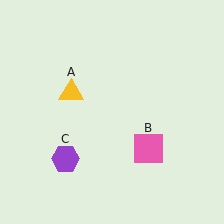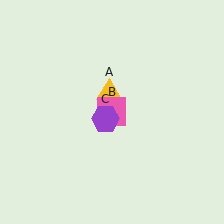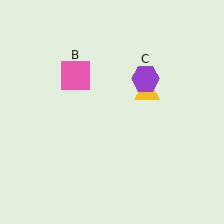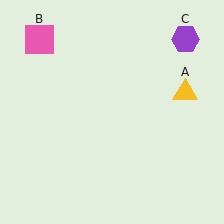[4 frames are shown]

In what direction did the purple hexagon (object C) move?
The purple hexagon (object C) moved up and to the right.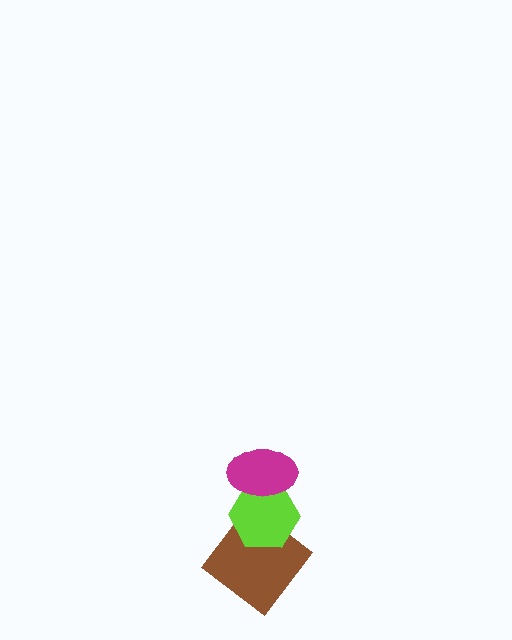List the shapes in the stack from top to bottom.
From top to bottom: the magenta ellipse, the lime hexagon, the brown diamond.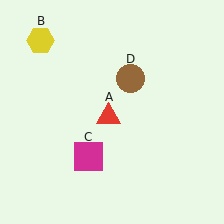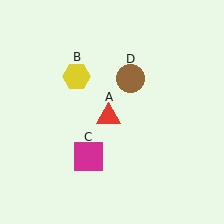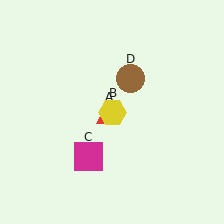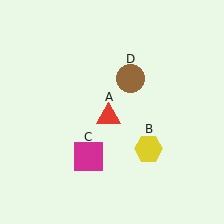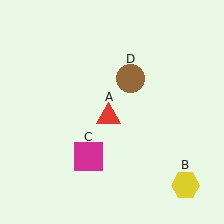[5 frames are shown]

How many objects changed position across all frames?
1 object changed position: yellow hexagon (object B).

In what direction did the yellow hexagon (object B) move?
The yellow hexagon (object B) moved down and to the right.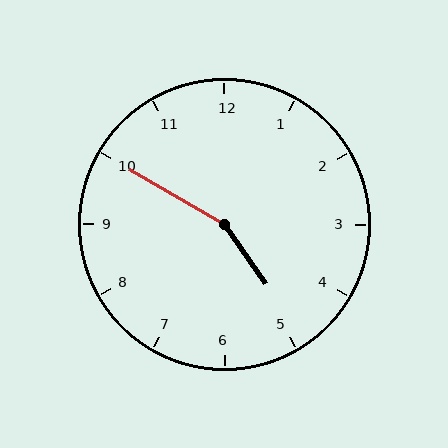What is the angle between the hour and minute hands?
Approximately 155 degrees.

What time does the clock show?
4:50.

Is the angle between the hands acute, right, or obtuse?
It is obtuse.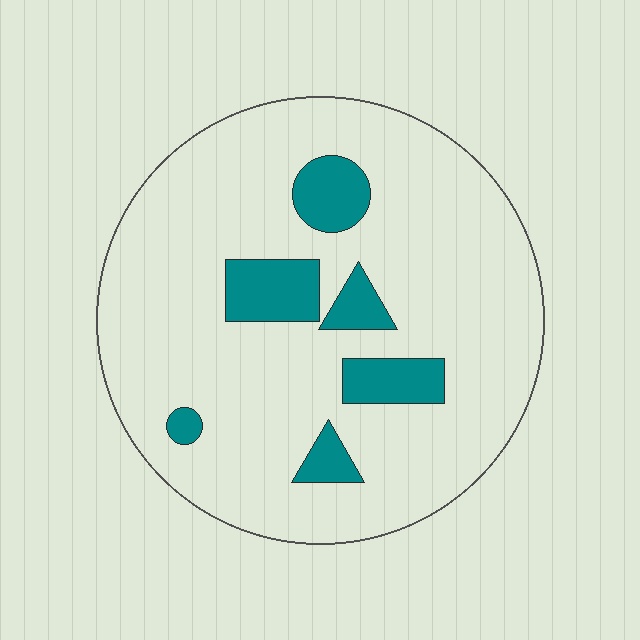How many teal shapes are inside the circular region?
6.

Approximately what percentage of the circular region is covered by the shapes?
Approximately 15%.